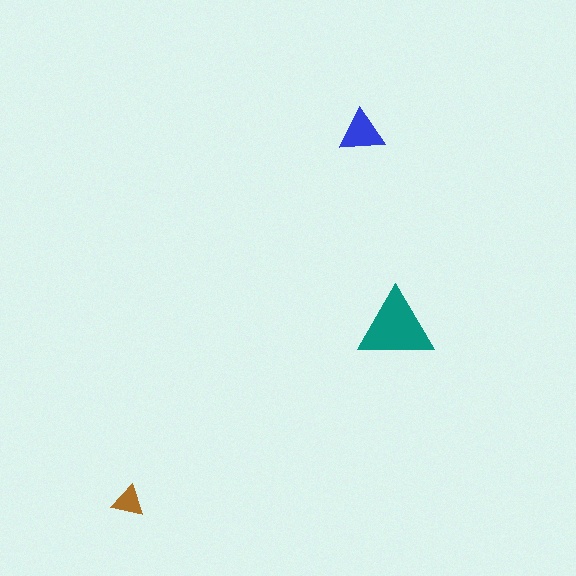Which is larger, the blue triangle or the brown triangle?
The blue one.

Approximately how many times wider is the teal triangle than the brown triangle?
About 2.5 times wider.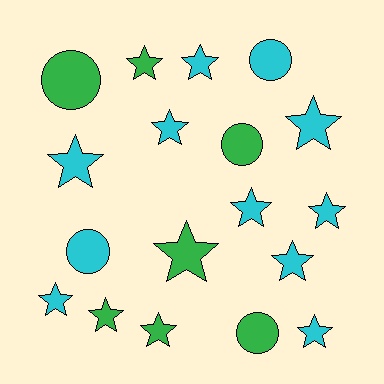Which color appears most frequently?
Cyan, with 11 objects.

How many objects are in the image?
There are 18 objects.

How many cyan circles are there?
There are 2 cyan circles.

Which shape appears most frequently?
Star, with 13 objects.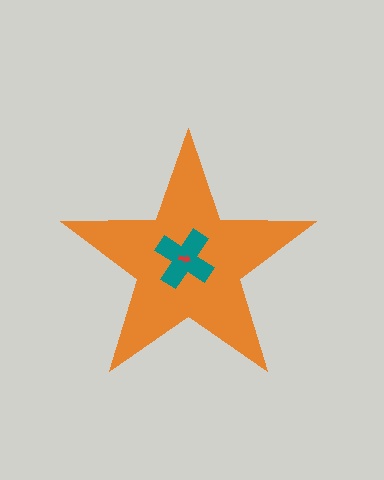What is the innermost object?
The red arrow.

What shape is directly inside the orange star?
The teal cross.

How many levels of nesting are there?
3.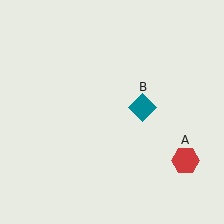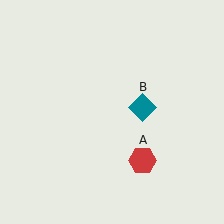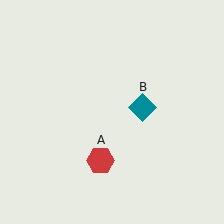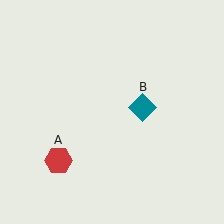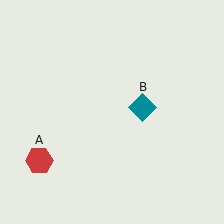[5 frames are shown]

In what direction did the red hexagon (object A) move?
The red hexagon (object A) moved left.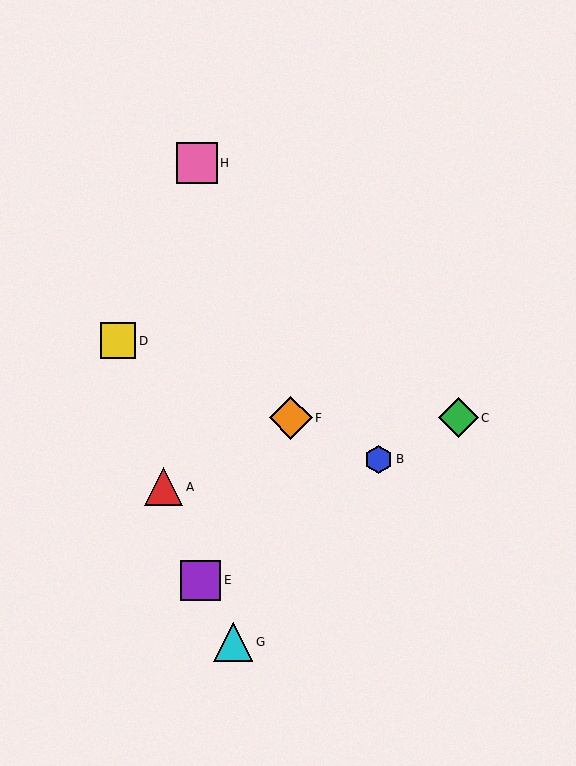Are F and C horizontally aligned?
Yes, both are at y≈418.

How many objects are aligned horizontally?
2 objects (C, F) are aligned horizontally.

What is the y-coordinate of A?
Object A is at y≈487.